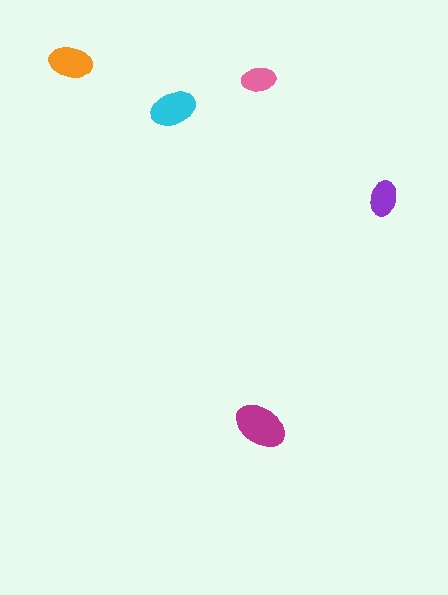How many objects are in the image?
There are 5 objects in the image.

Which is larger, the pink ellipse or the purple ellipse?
The purple one.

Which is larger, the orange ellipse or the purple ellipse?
The orange one.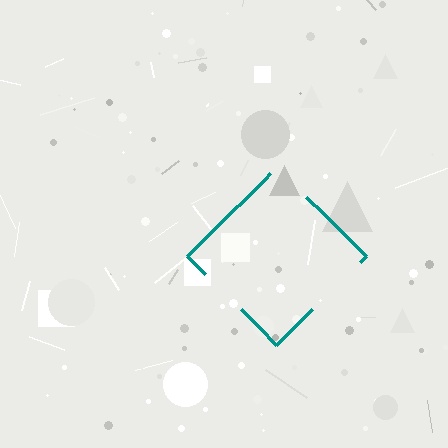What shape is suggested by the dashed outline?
The dashed outline suggests a diamond.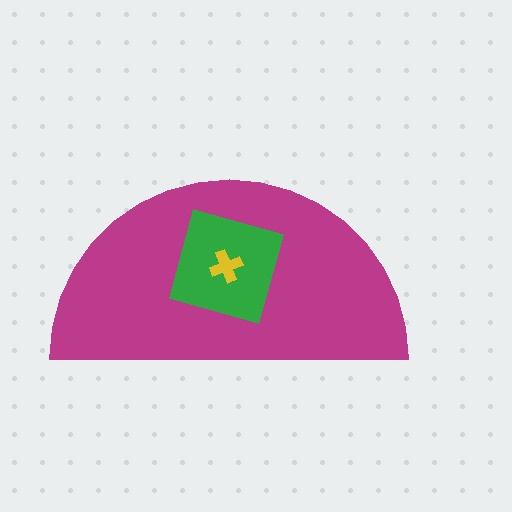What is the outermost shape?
The magenta semicircle.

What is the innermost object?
The yellow cross.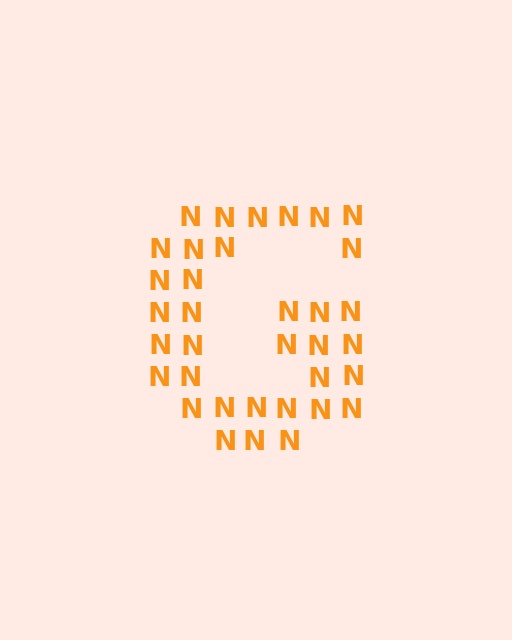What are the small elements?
The small elements are letter N's.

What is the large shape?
The large shape is the letter G.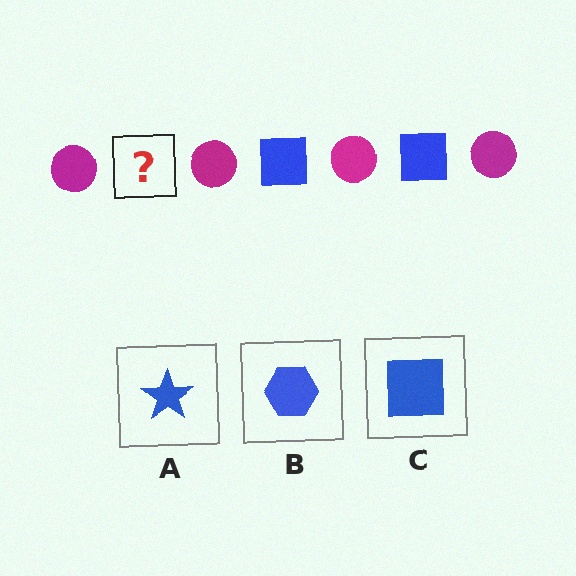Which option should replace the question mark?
Option C.